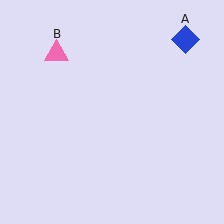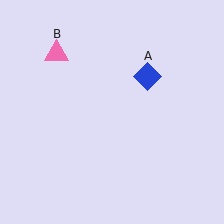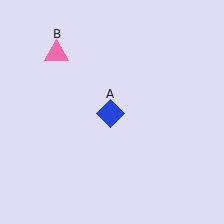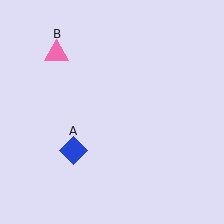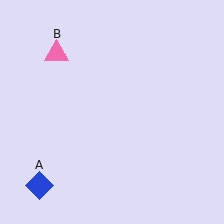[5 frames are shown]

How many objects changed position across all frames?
1 object changed position: blue diamond (object A).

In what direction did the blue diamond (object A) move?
The blue diamond (object A) moved down and to the left.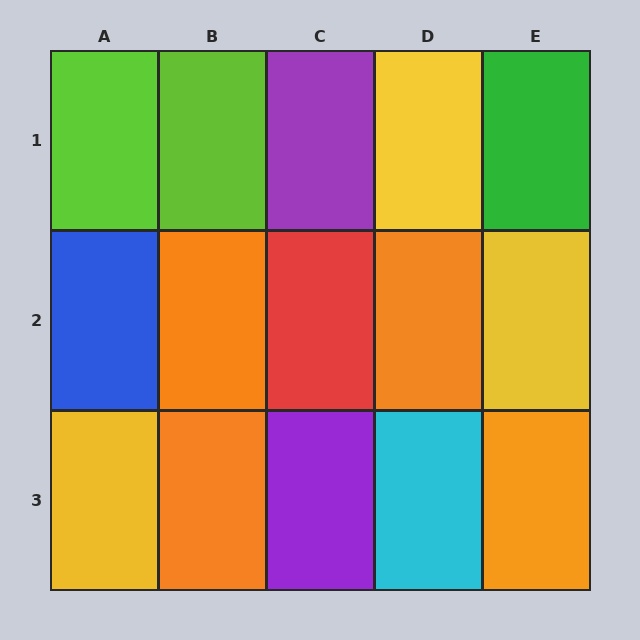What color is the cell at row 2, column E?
Yellow.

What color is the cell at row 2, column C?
Red.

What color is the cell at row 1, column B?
Lime.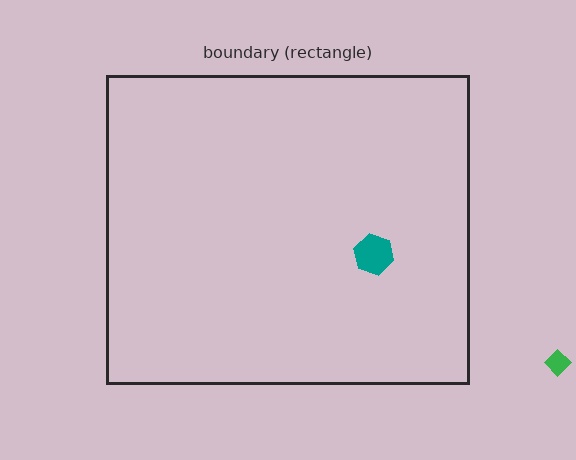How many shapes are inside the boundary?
1 inside, 1 outside.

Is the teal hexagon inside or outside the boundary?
Inside.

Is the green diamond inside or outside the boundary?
Outside.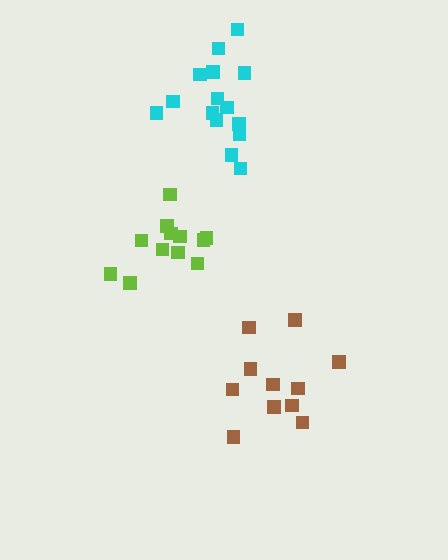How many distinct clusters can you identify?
There are 3 distinct clusters.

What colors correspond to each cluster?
The clusters are colored: brown, lime, cyan.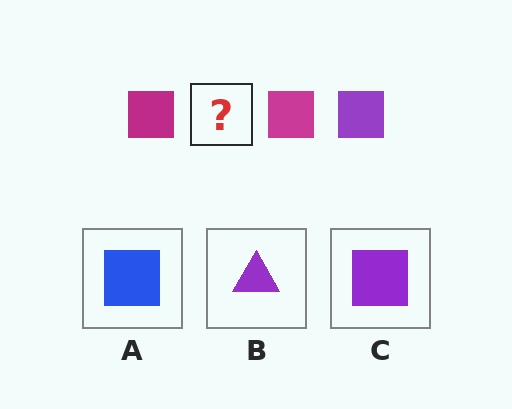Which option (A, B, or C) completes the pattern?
C.